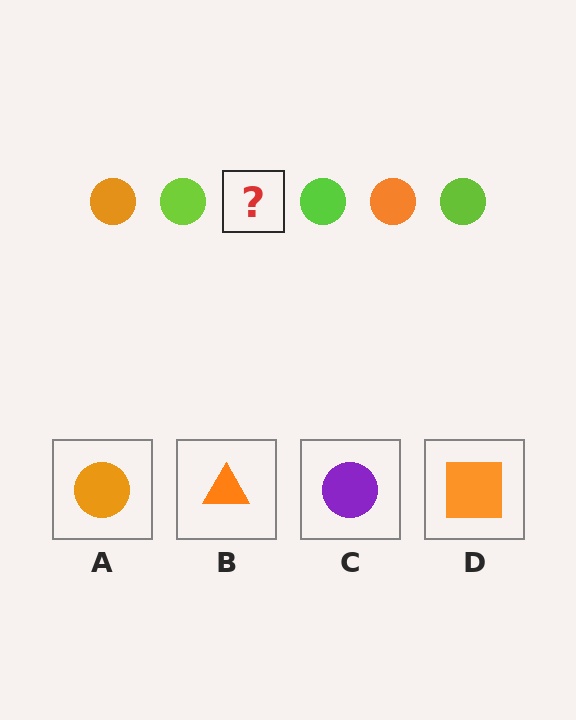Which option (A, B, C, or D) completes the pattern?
A.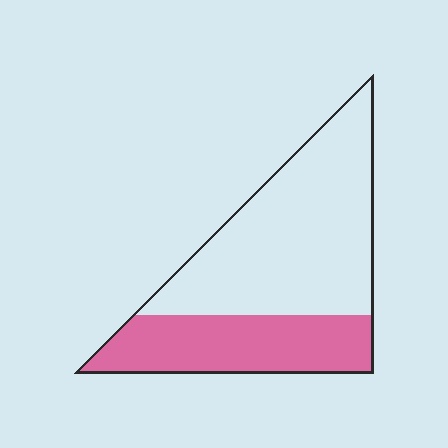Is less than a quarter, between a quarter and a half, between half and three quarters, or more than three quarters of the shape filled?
Between a quarter and a half.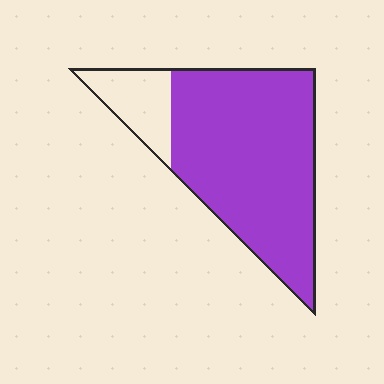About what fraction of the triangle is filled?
About five sixths (5/6).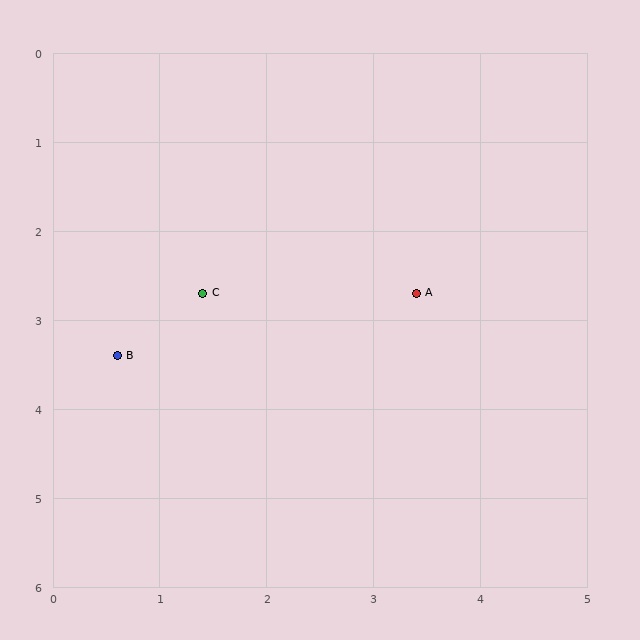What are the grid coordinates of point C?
Point C is at approximately (1.4, 2.7).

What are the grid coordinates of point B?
Point B is at approximately (0.6, 3.4).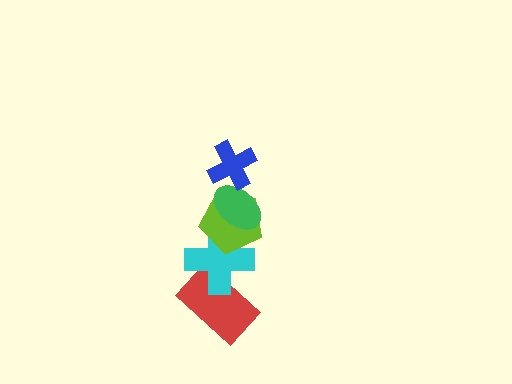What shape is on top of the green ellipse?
The blue cross is on top of the green ellipse.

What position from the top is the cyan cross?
The cyan cross is 4th from the top.